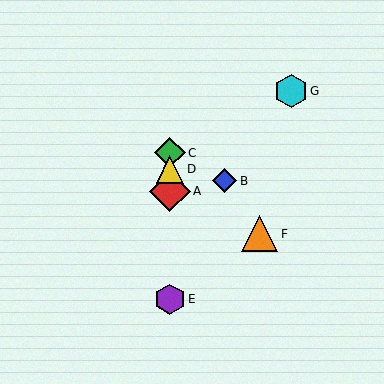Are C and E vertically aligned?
Yes, both are at x≈170.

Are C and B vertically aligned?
No, C is at x≈170 and B is at x≈224.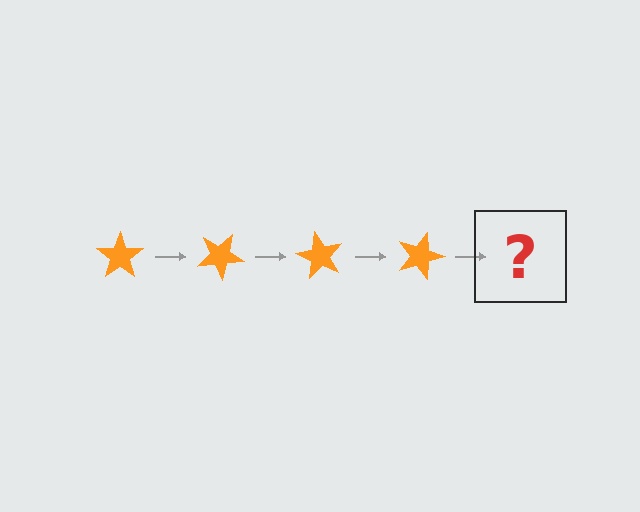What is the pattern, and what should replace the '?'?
The pattern is that the star rotates 30 degrees each step. The '?' should be an orange star rotated 120 degrees.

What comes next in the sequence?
The next element should be an orange star rotated 120 degrees.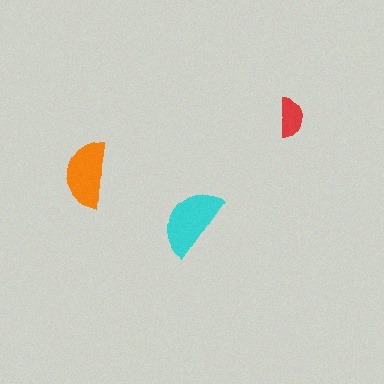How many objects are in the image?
There are 3 objects in the image.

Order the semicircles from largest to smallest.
the cyan one, the orange one, the red one.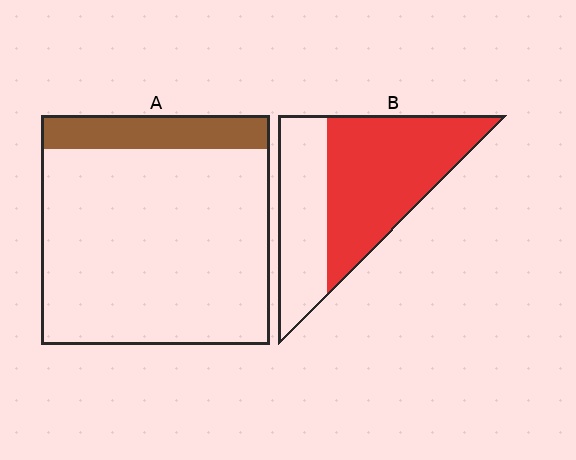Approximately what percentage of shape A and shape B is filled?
A is approximately 15% and B is approximately 60%.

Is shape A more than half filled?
No.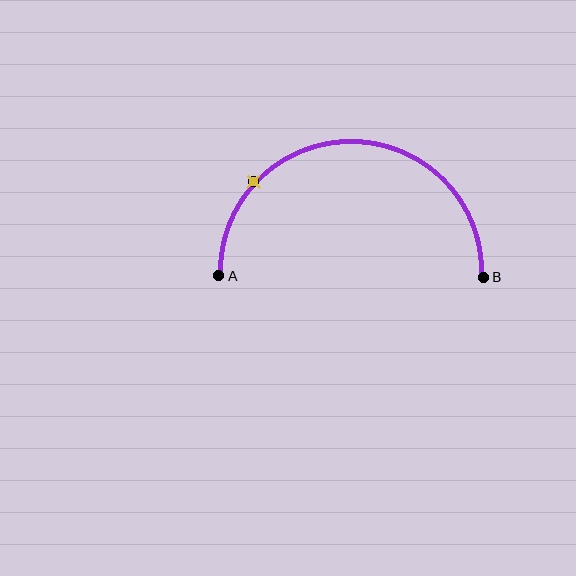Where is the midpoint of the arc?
The arc midpoint is the point on the curve farthest from the straight line joining A and B. It sits above that line.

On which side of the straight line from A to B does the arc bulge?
The arc bulges above the straight line connecting A and B.